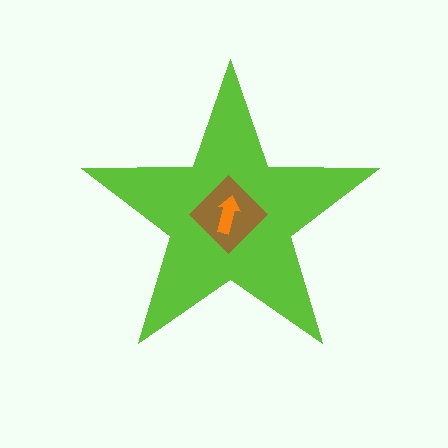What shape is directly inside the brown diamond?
The orange arrow.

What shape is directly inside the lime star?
The brown diamond.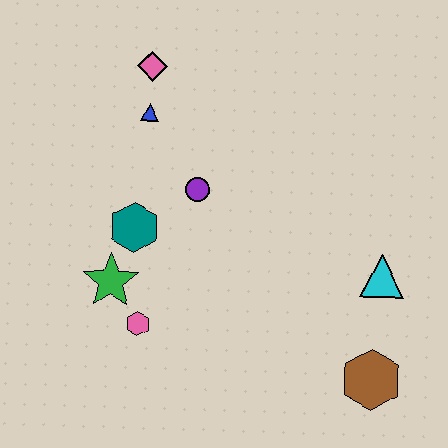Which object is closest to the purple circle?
The teal hexagon is closest to the purple circle.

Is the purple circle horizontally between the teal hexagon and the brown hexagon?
Yes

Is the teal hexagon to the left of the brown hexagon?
Yes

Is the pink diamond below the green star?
No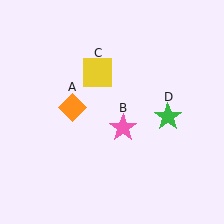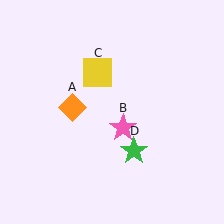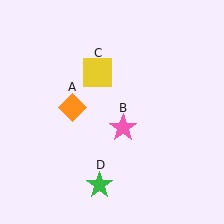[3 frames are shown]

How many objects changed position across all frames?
1 object changed position: green star (object D).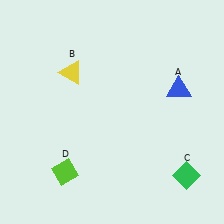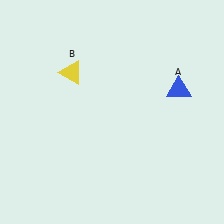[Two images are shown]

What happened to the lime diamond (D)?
The lime diamond (D) was removed in Image 2. It was in the bottom-left area of Image 1.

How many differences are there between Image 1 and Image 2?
There are 2 differences between the two images.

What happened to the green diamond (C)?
The green diamond (C) was removed in Image 2. It was in the bottom-right area of Image 1.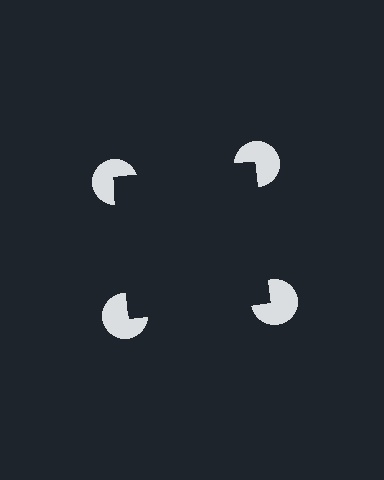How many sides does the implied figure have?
4 sides.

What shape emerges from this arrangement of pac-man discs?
An illusory square — its edges are inferred from the aligned wedge cuts in the pac-man discs, not physically drawn.